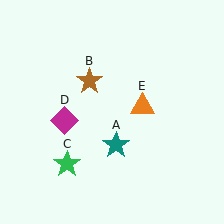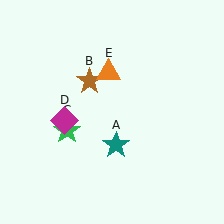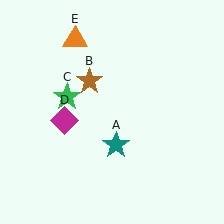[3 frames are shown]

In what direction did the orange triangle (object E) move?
The orange triangle (object E) moved up and to the left.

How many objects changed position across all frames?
2 objects changed position: green star (object C), orange triangle (object E).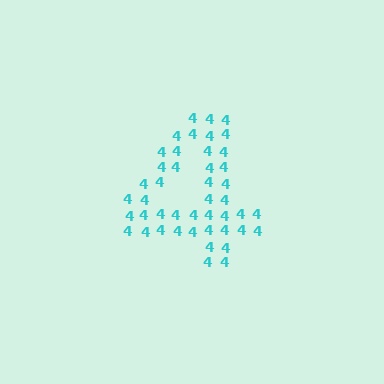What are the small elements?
The small elements are digit 4's.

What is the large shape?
The large shape is the digit 4.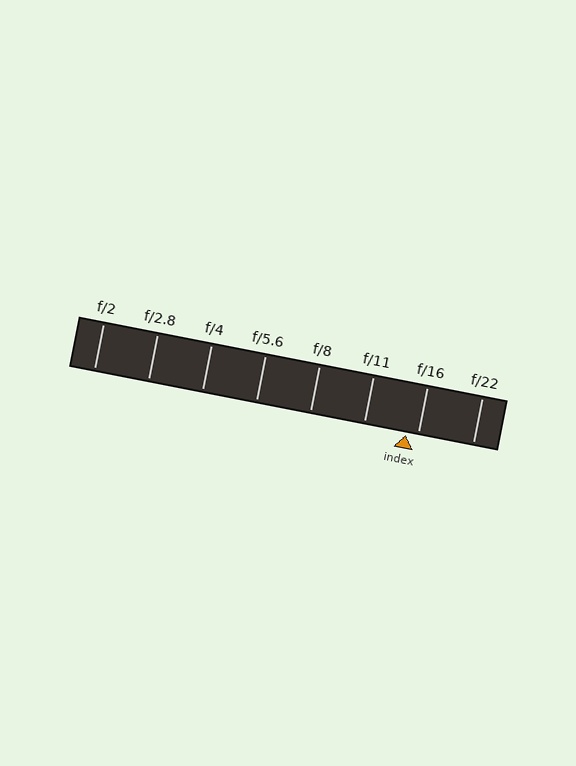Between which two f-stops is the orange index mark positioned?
The index mark is between f/11 and f/16.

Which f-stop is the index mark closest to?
The index mark is closest to f/16.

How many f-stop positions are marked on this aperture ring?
There are 8 f-stop positions marked.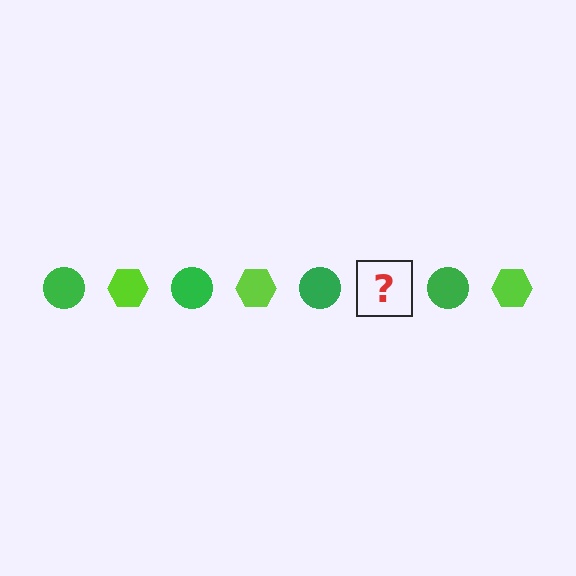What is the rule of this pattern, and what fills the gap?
The rule is that the pattern alternates between green circle and lime hexagon. The gap should be filled with a lime hexagon.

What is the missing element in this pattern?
The missing element is a lime hexagon.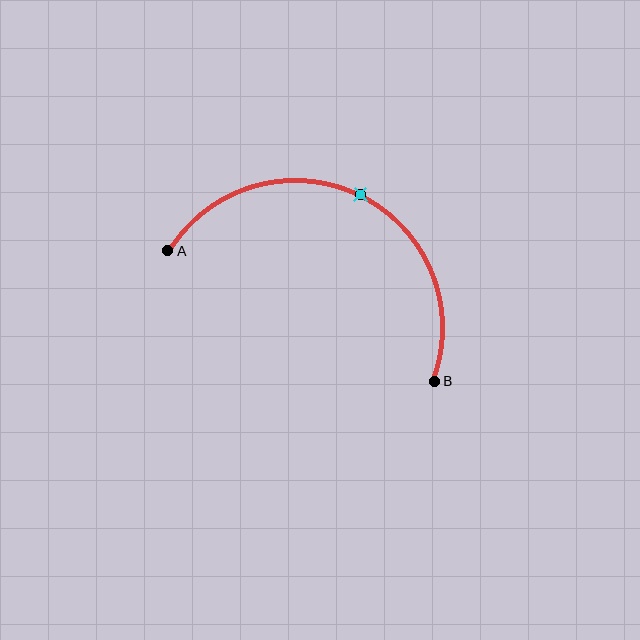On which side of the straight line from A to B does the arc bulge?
The arc bulges above the straight line connecting A and B.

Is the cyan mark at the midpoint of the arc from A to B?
Yes. The cyan mark lies on the arc at equal arc-length from both A and B — it is the arc midpoint.